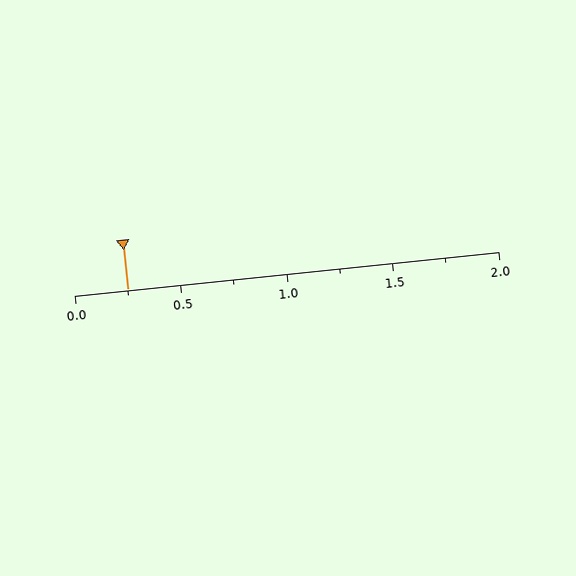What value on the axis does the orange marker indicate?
The marker indicates approximately 0.25.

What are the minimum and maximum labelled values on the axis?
The axis runs from 0.0 to 2.0.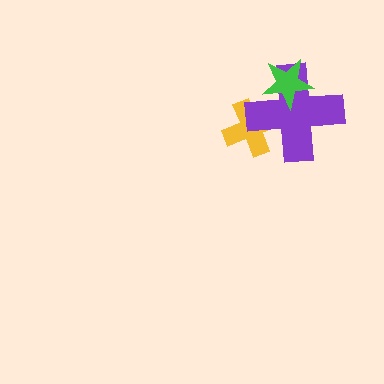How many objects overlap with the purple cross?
2 objects overlap with the purple cross.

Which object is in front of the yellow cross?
The purple cross is in front of the yellow cross.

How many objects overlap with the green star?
1 object overlaps with the green star.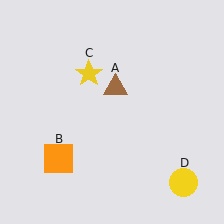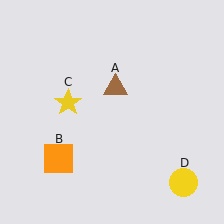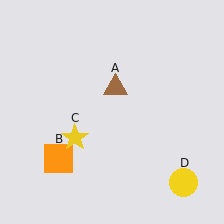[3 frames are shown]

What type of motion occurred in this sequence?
The yellow star (object C) rotated counterclockwise around the center of the scene.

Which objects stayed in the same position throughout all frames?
Brown triangle (object A) and orange square (object B) and yellow circle (object D) remained stationary.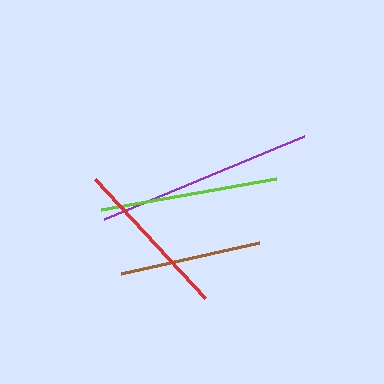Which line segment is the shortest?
The brown line is the shortest at approximately 141 pixels.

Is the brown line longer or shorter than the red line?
The red line is longer than the brown line.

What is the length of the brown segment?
The brown segment is approximately 141 pixels long.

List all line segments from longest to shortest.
From longest to shortest: purple, lime, red, brown.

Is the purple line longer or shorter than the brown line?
The purple line is longer than the brown line.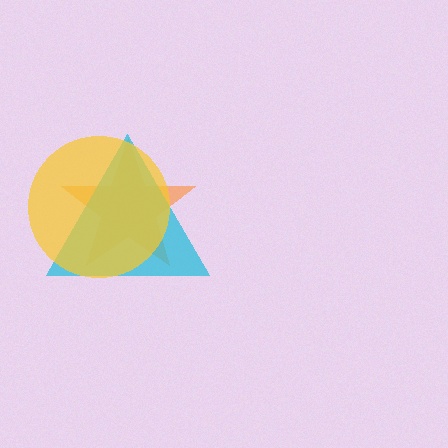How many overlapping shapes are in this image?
There are 3 overlapping shapes in the image.